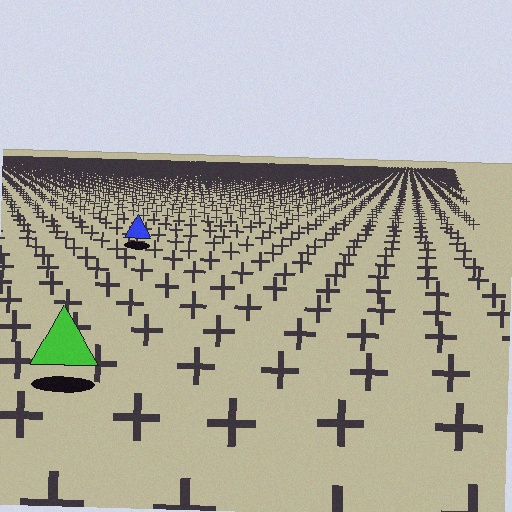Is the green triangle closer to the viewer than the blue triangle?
Yes. The green triangle is closer — you can tell from the texture gradient: the ground texture is coarser near it.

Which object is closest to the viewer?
The green triangle is closest. The texture marks near it are larger and more spread out.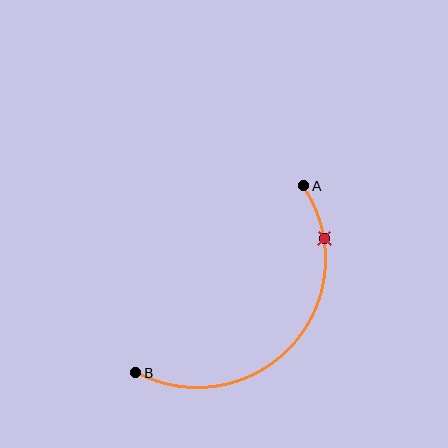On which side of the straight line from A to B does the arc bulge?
The arc bulges below and to the right of the straight line connecting A and B.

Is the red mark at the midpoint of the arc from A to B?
No. The red mark lies on the arc but is closer to endpoint A. The arc midpoint would be at the point on the curve equidistant along the arc from both A and B.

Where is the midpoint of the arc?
The arc midpoint is the point on the curve farthest from the straight line joining A and B. It sits below and to the right of that line.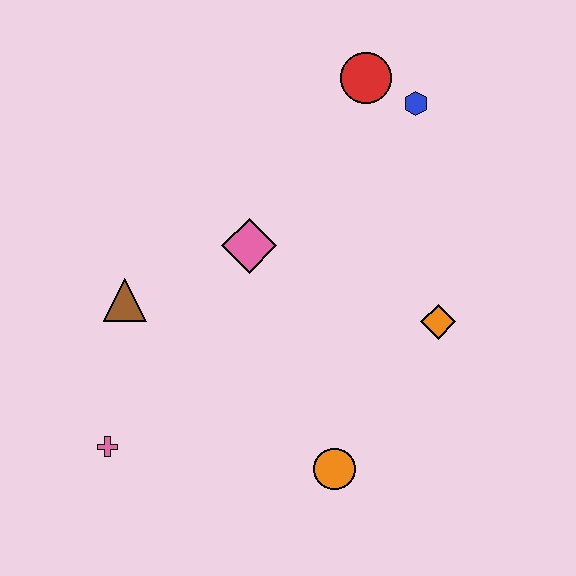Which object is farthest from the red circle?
The pink cross is farthest from the red circle.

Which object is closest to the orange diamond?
The orange circle is closest to the orange diamond.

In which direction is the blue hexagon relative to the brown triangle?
The blue hexagon is to the right of the brown triangle.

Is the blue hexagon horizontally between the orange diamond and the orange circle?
Yes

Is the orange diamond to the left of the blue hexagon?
No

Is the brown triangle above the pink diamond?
No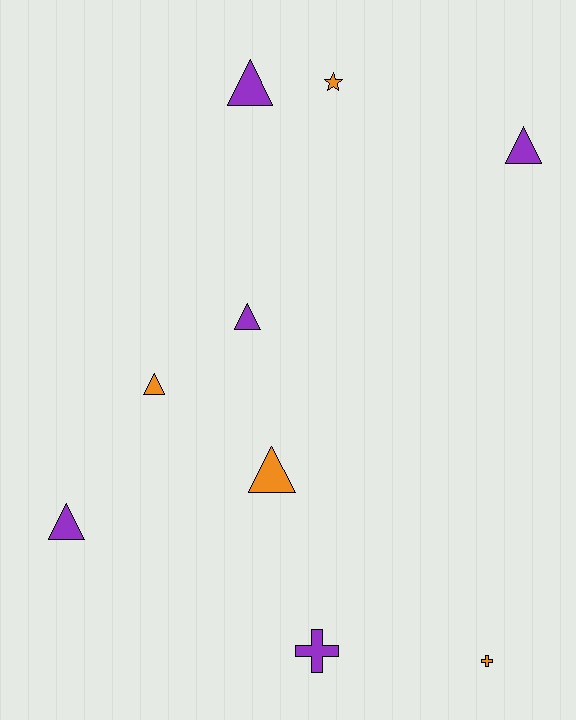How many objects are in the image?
There are 9 objects.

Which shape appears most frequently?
Triangle, with 6 objects.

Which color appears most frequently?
Purple, with 5 objects.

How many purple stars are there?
There are no purple stars.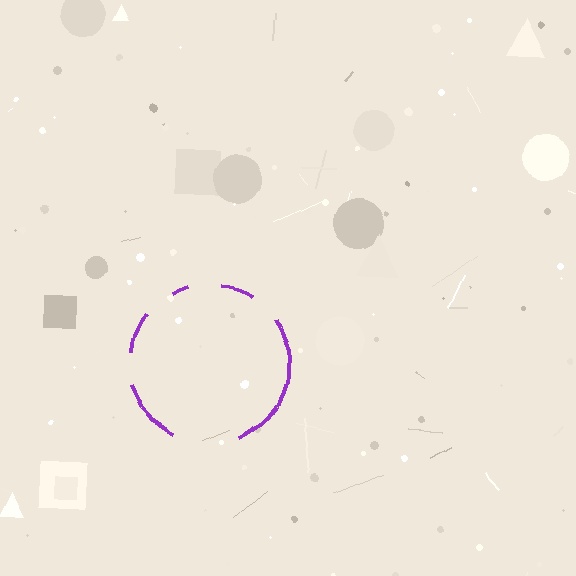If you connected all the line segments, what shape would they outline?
They would outline a circle.